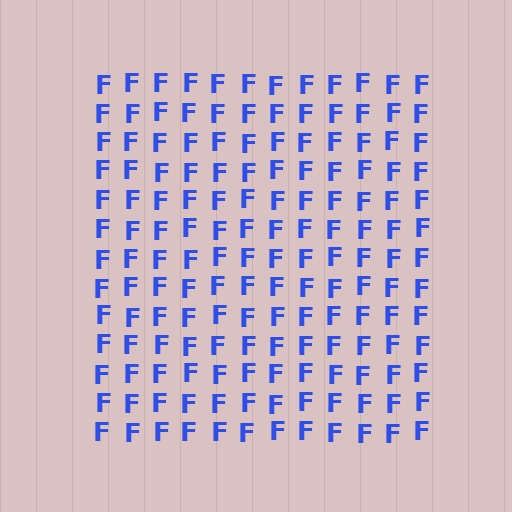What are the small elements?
The small elements are letter F's.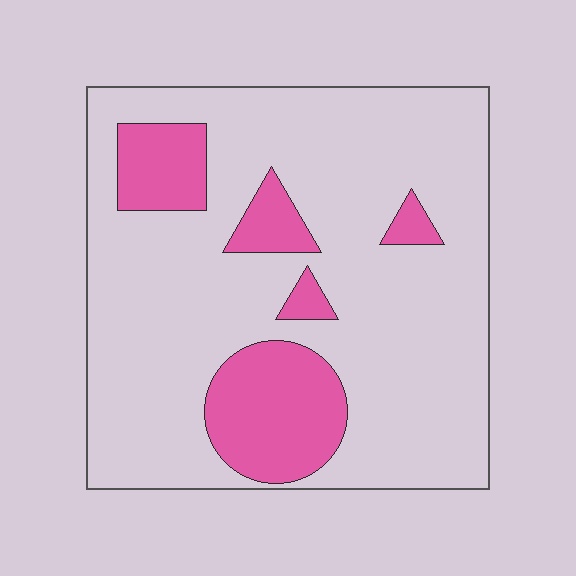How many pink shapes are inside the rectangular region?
5.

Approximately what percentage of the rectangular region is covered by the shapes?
Approximately 20%.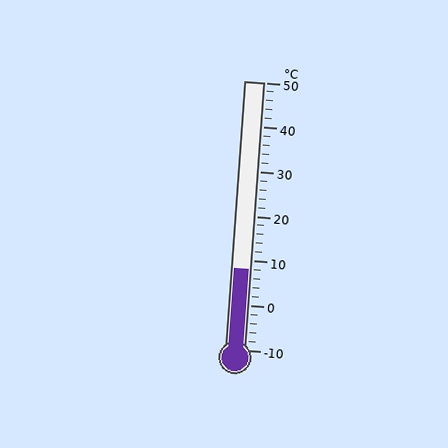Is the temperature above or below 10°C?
The temperature is below 10°C.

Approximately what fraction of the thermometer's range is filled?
The thermometer is filled to approximately 30% of its range.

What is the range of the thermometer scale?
The thermometer scale ranges from -10°C to 50°C.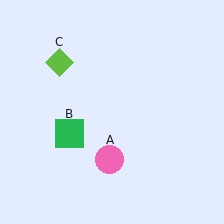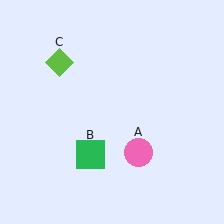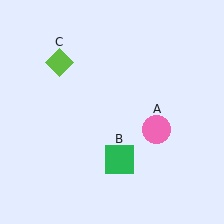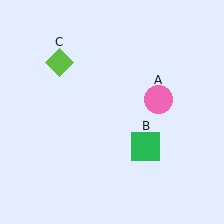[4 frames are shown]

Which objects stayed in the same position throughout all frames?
Lime diamond (object C) remained stationary.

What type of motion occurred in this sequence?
The pink circle (object A), green square (object B) rotated counterclockwise around the center of the scene.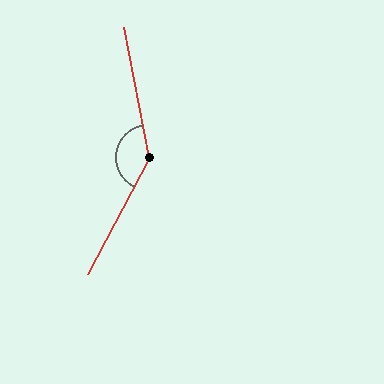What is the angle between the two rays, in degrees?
Approximately 142 degrees.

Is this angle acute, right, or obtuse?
It is obtuse.